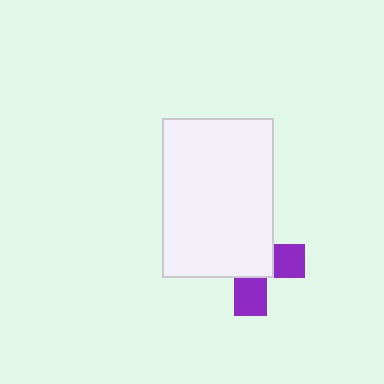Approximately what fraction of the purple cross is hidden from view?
Roughly 62% of the purple cross is hidden behind the white rectangle.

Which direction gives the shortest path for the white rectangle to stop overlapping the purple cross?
Moving toward the upper-left gives the shortest separation.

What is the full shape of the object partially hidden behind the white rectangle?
The partially hidden object is a purple cross.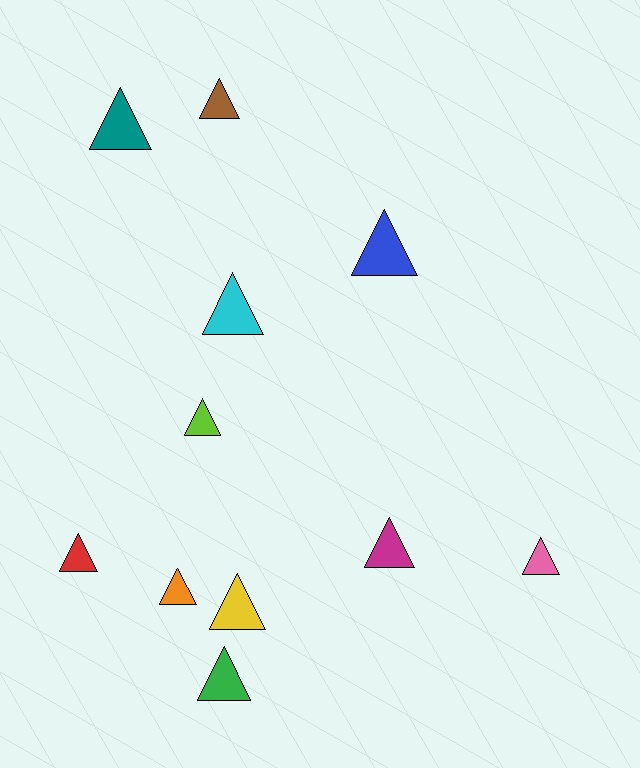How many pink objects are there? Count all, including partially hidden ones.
There is 1 pink object.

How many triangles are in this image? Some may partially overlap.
There are 11 triangles.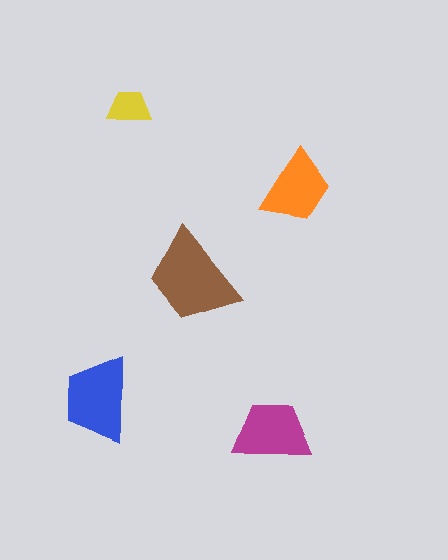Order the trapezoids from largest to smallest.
the brown one, the blue one, the magenta one, the orange one, the yellow one.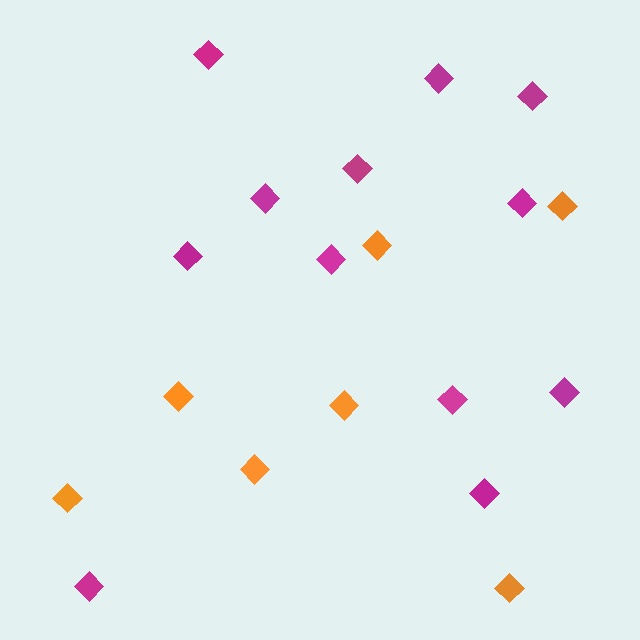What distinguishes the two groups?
There are 2 groups: one group of magenta diamonds (12) and one group of orange diamonds (7).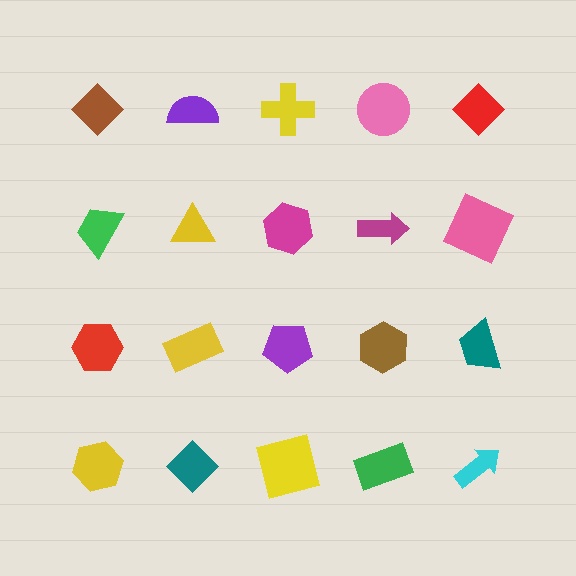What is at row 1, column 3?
A yellow cross.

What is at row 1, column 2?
A purple semicircle.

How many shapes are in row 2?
5 shapes.